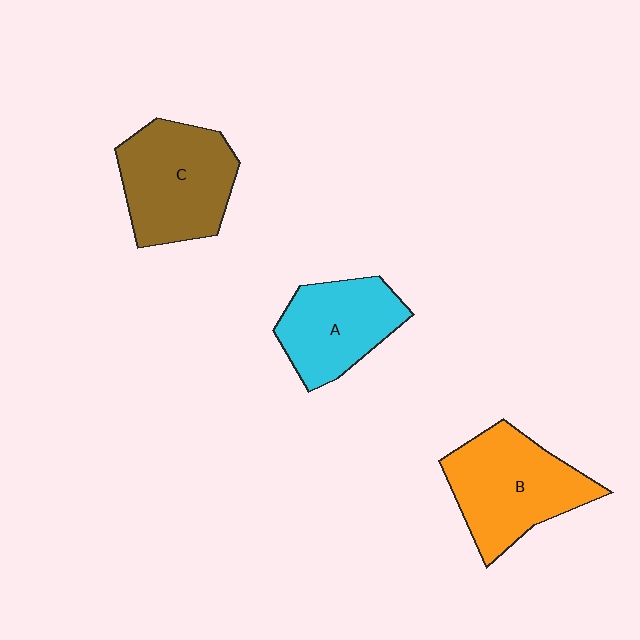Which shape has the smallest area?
Shape A (cyan).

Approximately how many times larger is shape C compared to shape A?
Approximately 1.2 times.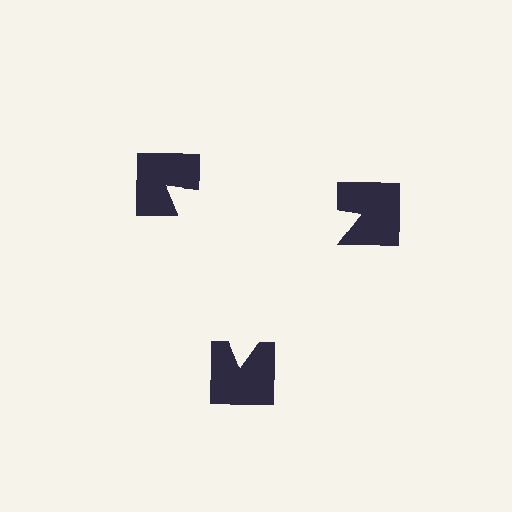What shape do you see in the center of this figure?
An illusory triangle — its edges are inferred from the aligned wedge cuts in the notched squares, not physically drawn.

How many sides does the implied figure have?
3 sides.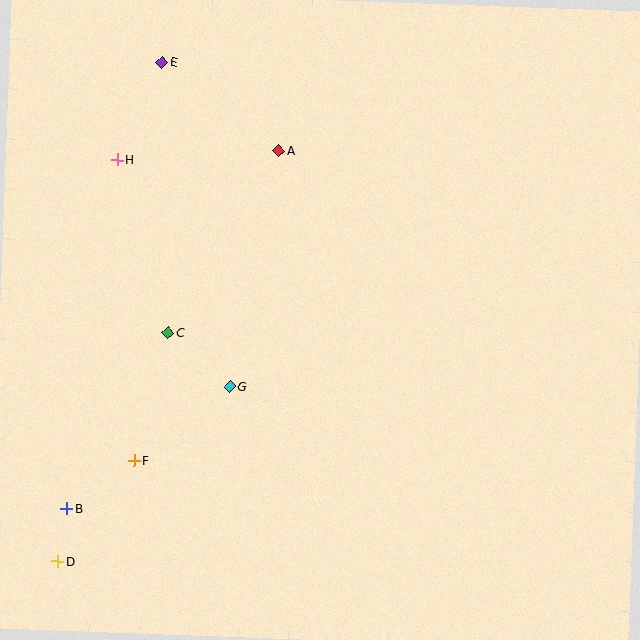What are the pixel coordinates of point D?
Point D is at (58, 561).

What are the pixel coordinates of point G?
Point G is at (230, 386).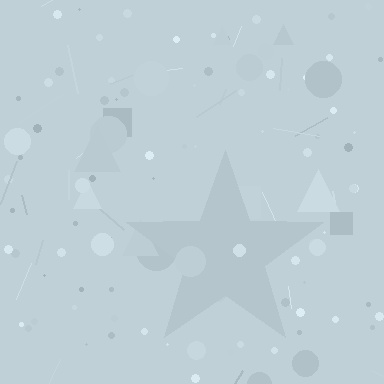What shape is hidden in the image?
A star is hidden in the image.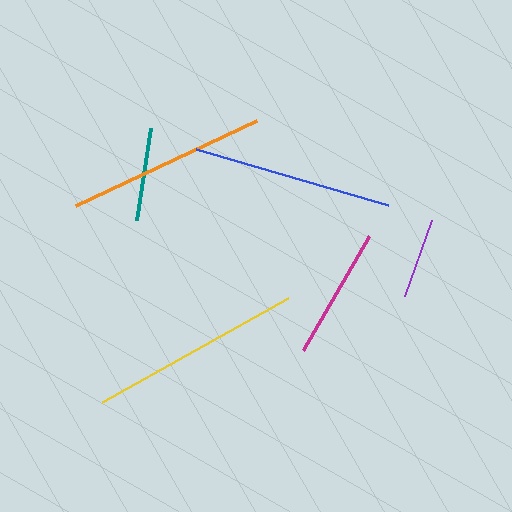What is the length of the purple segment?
The purple segment is approximately 81 pixels long.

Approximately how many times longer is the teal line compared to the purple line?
The teal line is approximately 1.1 times the length of the purple line.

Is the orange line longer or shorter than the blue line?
The blue line is longer than the orange line.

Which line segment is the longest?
The yellow line is the longest at approximately 213 pixels.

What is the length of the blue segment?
The blue segment is approximately 201 pixels long.